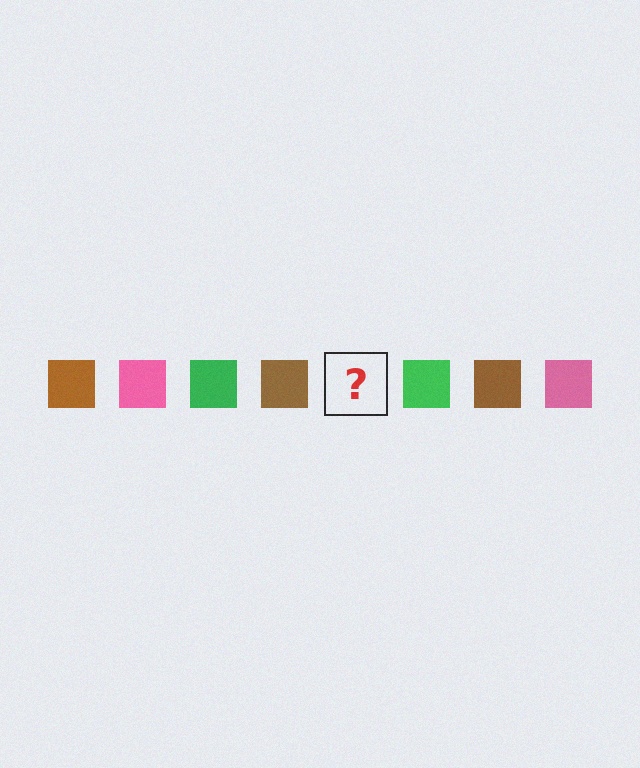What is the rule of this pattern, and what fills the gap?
The rule is that the pattern cycles through brown, pink, green squares. The gap should be filled with a pink square.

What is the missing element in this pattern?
The missing element is a pink square.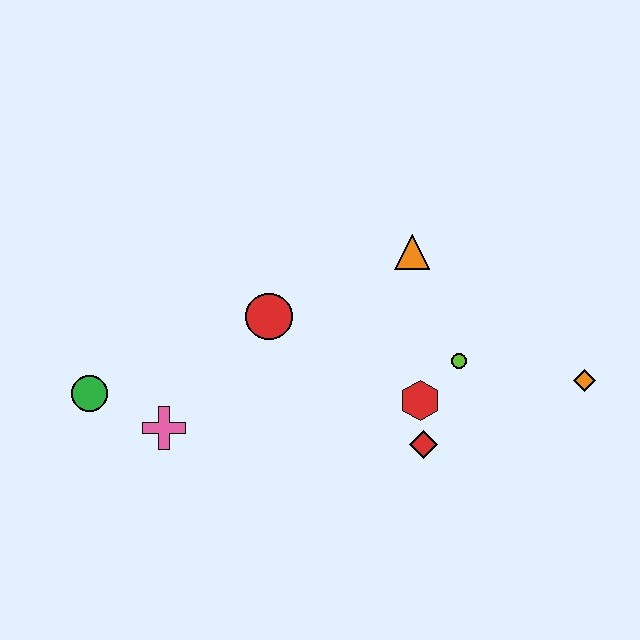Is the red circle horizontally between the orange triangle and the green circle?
Yes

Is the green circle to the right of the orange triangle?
No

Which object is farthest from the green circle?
The orange diamond is farthest from the green circle.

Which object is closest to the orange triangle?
The lime circle is closest to the orange triangle.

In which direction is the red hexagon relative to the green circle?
The red hexagon is to the right of the green circle.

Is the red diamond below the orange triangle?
Yes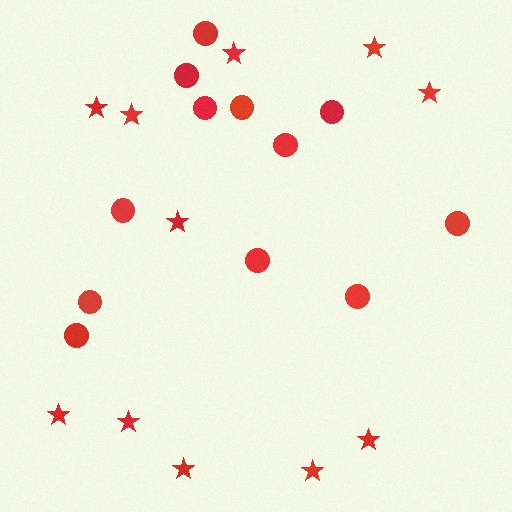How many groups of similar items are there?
There are 2 groups: one group of circles (12) and one group of stars (11).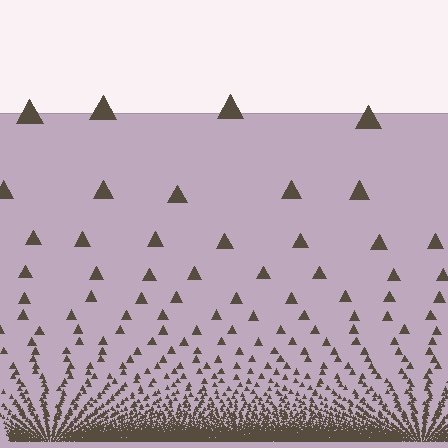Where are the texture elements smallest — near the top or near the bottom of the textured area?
Near the bottom.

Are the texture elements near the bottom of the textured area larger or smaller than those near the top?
Smaller. The gradient is inverted — elements near the bottom are smaller and denser.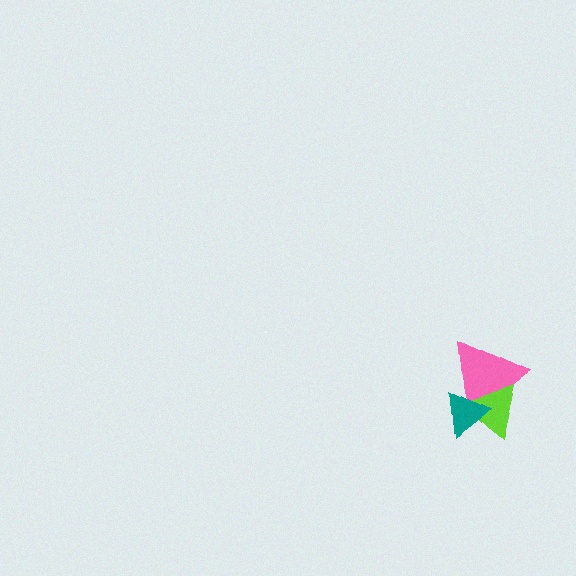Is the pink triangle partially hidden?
Yes, it is partially covered by another shape.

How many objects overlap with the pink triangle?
2 objects overlap with the pink triangle.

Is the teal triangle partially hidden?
No, no other shape covers it.